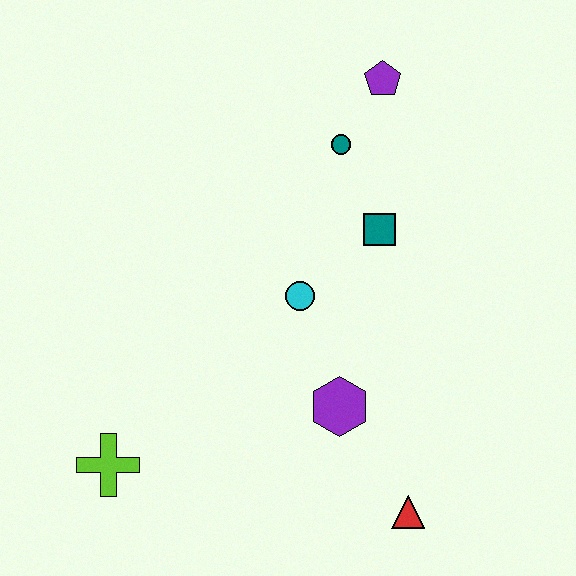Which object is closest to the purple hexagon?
The cyan circle is closest to the purple hexagon.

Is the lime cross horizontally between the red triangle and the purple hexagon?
No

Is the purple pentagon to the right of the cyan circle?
Yes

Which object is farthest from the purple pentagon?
The lime cross is farthest from the purple pentagon.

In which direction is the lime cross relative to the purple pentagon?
The lime cross is below the purple pentagon.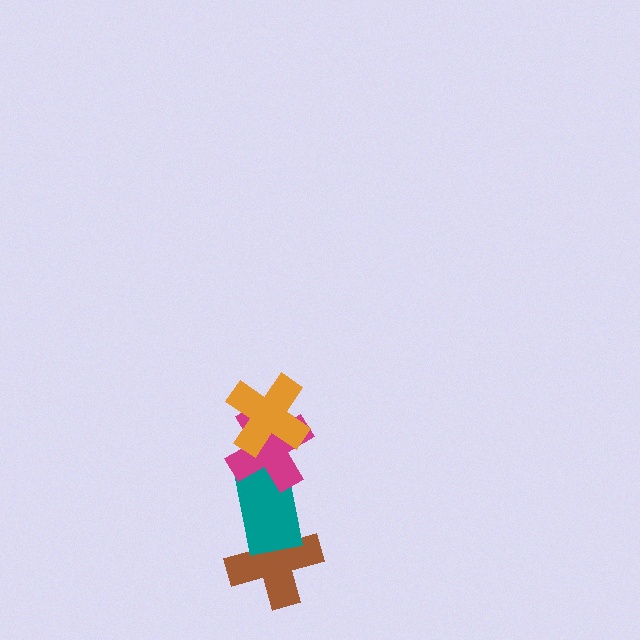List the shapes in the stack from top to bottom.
From top to bottom: the orange cross, the magenta cross, the teal rectangle, the brown cross.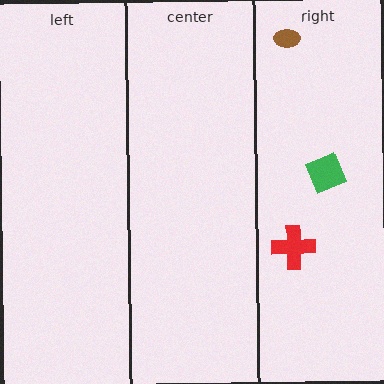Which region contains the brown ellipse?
The right region.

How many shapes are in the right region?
3.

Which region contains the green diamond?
The right region.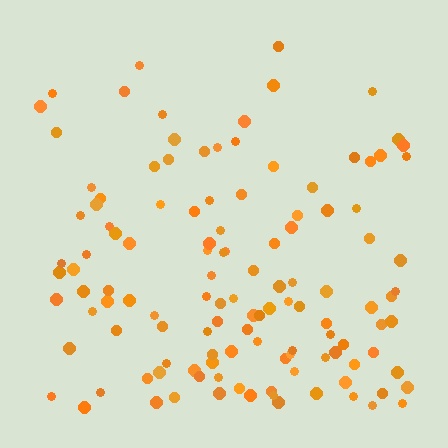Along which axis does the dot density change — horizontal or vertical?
Vertical.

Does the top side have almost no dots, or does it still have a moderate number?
Still a moderate number, just noticeably fewer than the bottom.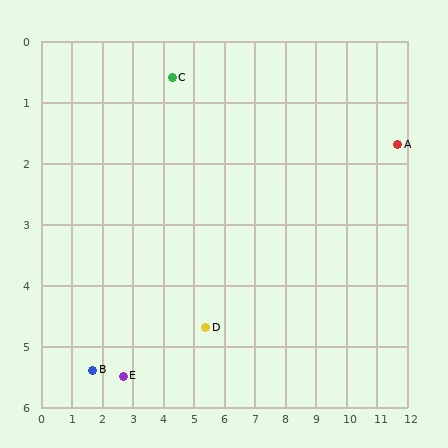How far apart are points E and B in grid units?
Points E and B are about 1.0 grid units apart.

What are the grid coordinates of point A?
Point A is at approximately (11.7, 1.7).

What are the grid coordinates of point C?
Point C is at approximately (4.3, 0.6).